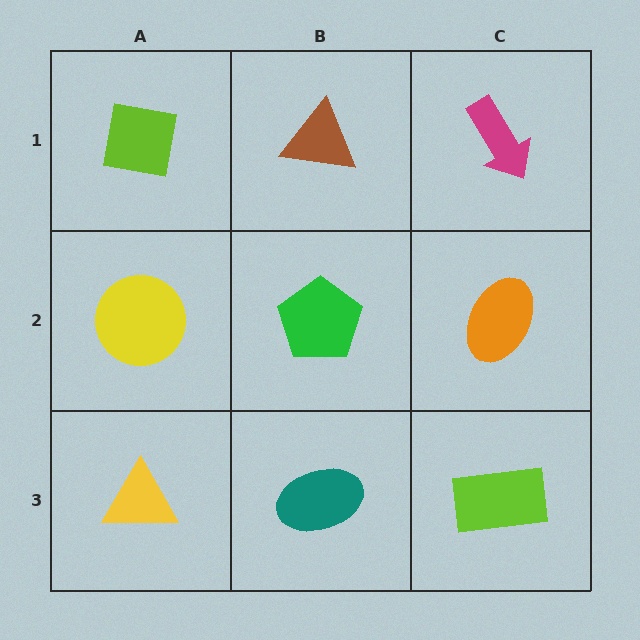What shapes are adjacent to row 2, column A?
A lime square (row 1, column A), a yellow triangle (row 3, column A), a green pentagon (row 2, column B).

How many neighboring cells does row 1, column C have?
2.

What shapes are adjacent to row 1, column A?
A yellow circle (row 2, column A), a brown triangle (row 1, column B).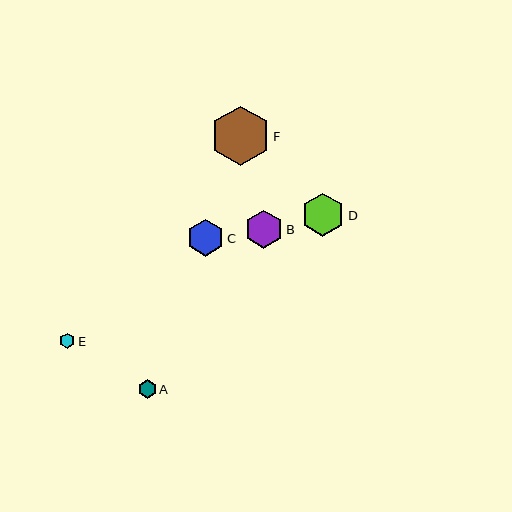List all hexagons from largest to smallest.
From largest to smallest: F, D, B, C, A, E.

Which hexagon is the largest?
Hexagon F is the largest with a size of approximately 59 pixels.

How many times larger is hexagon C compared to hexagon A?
Hexagon C is approximately 2.0 times the size of hexagon A.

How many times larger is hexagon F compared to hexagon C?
Hexagon F is approximately 1.6 times the size of hexagon C.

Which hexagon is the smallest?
Hexagon E is the smallest with a size of approximately 15 pixels.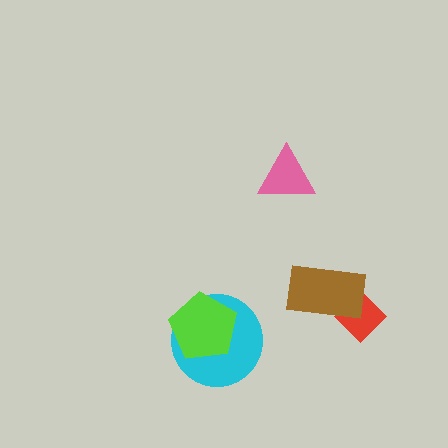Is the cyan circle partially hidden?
Yes, it is partially covered by another shape.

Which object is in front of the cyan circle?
The lime pentagon is in front of the cyan circle.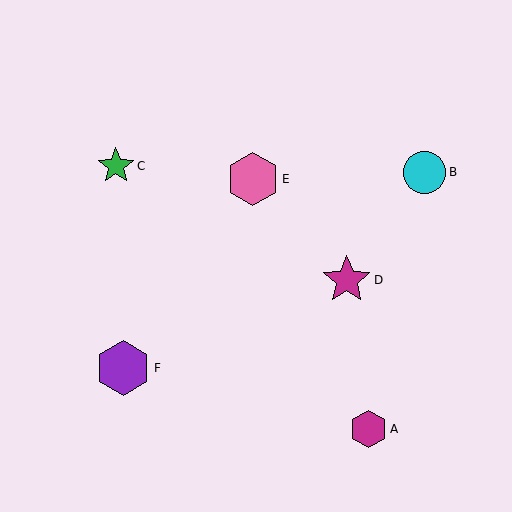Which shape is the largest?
The purple hexagon (labeled F) is the largest.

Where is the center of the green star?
The center of the green star is at (116, 166).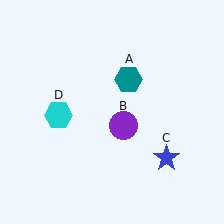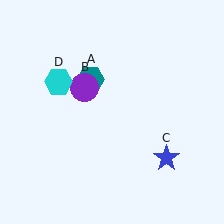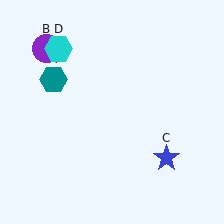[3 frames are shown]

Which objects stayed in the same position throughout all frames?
Blue star (object C) remained stationary.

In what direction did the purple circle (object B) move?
The purple circle (object B) moved up and to the left.